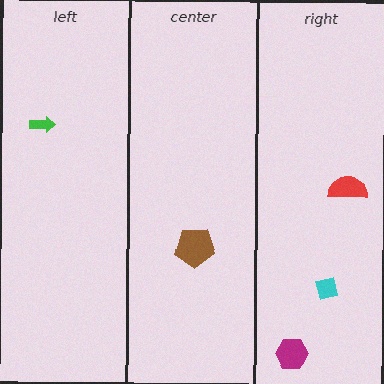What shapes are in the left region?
The green arrow.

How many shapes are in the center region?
1.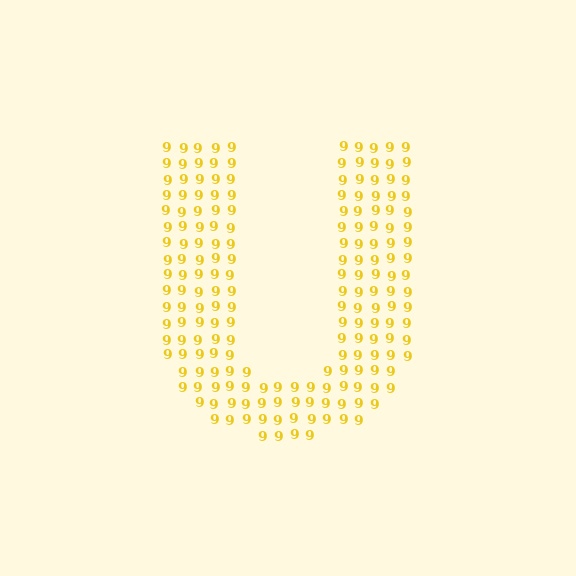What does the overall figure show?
The overall figure shows the letter U.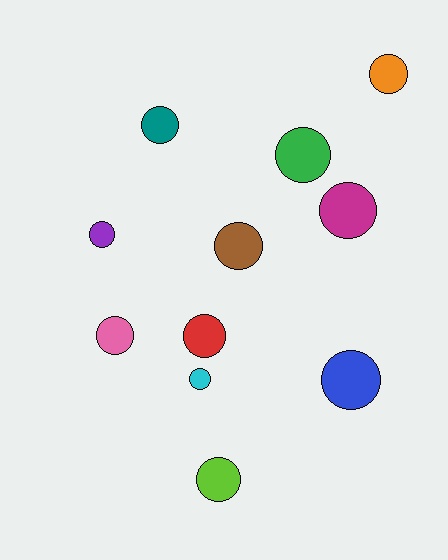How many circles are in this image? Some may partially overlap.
There are 11 circles.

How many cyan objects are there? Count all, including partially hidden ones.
There is 1 cyan object.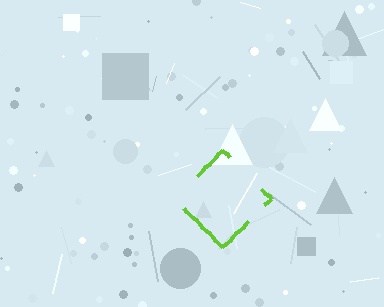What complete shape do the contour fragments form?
The contour fragments form a diamond.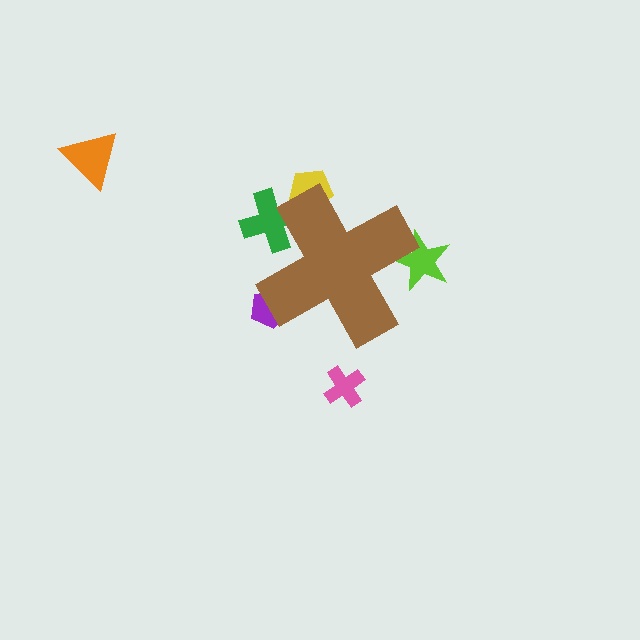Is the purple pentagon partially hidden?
Yes, the purple pentagon is partially hidden behind the brown cross.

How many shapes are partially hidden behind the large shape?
4 shapes are partially hidden.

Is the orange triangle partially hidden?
No, the orange triangle is fully visible.